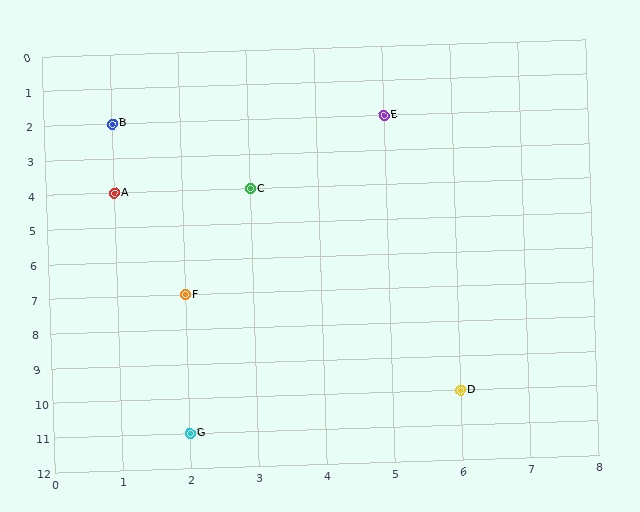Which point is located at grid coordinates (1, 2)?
Point B is at (1, 2).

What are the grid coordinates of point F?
Point F is at grid coordinates (2, 7).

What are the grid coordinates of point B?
Point B is at grid coordinates (1, 2).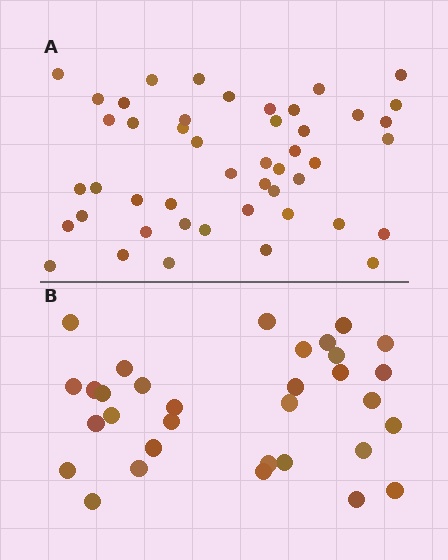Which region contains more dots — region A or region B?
Region A (the top region) has more dots.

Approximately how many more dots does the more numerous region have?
Region A has approximately 15 more dots than region B.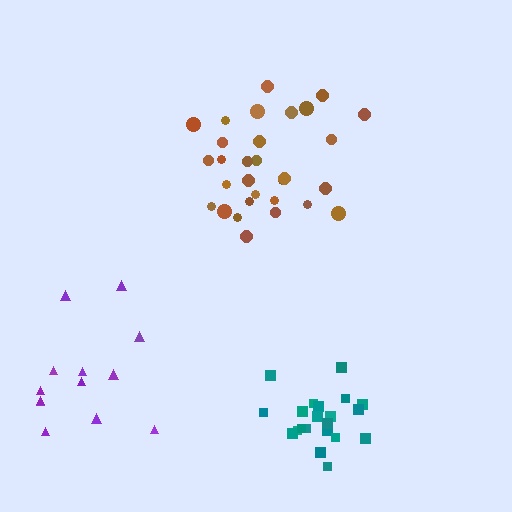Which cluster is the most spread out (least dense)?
Purple.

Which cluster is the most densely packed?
Teal.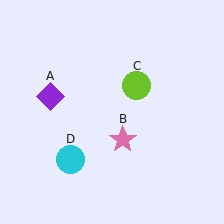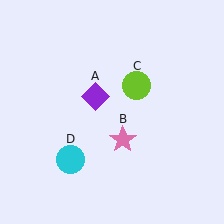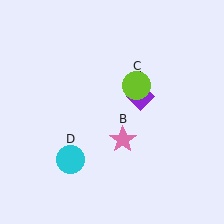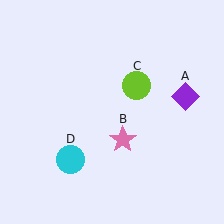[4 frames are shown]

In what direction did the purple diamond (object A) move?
The purple diamond (object A) moved right.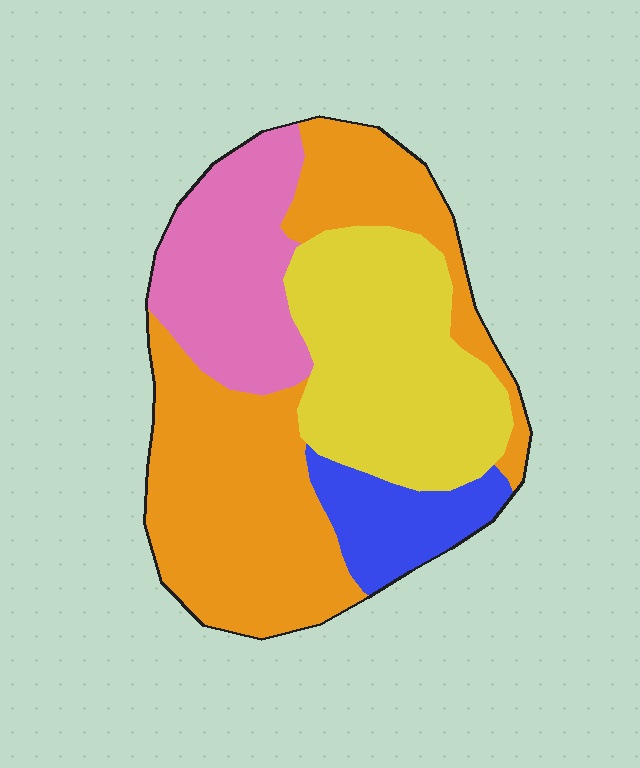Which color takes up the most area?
Orange, at roughly 40%.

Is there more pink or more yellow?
Yellow.